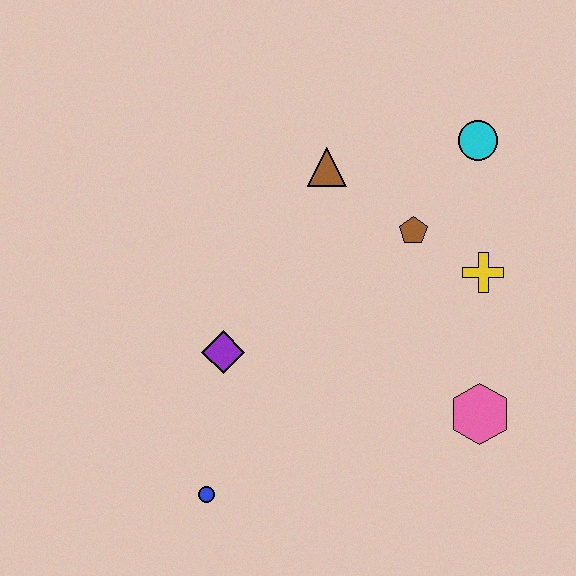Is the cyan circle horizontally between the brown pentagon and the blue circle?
No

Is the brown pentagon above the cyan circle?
No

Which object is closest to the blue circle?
The purple diamond is closest to the blue circle.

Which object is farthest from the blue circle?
The cyan circle is farthest from the blue circle.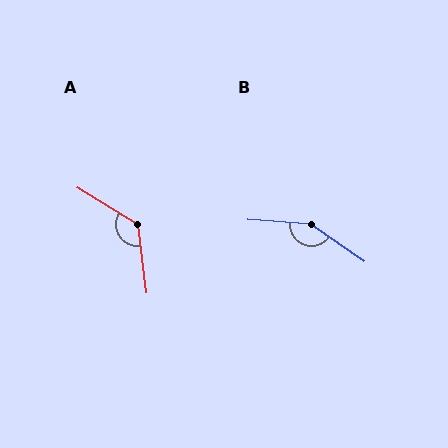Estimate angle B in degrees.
Approximately 149 degrees.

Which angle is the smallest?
A, at approximately 129 degrees.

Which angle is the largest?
B, at approximately 149 degrees.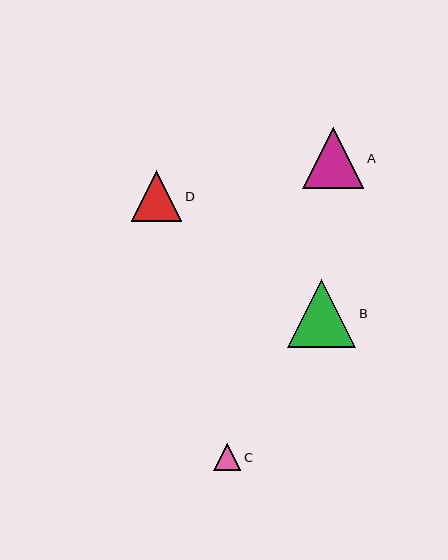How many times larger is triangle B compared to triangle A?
Triangle B is approximately 1.1 times the size of triangle A.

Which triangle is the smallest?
Triangle C is the smallest with a size of approximately 27 pixels.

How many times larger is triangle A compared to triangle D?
Triangle A is approximately 1.2 times the size of triangle D.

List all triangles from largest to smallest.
From largest to smallest: B, A, D, C.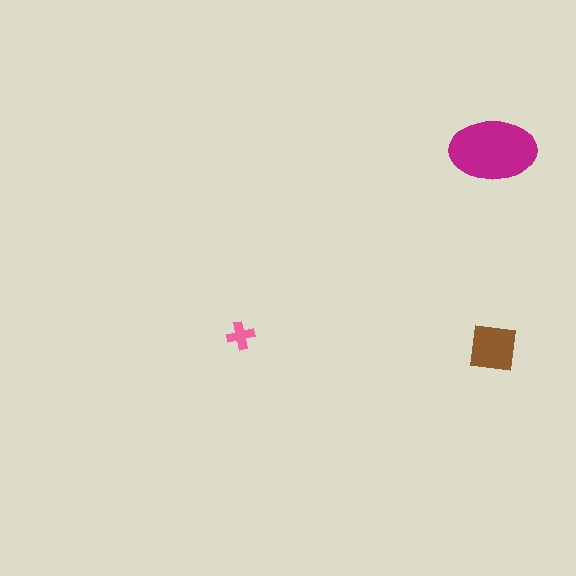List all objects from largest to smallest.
The magenta ellipse, the brown square, the pink cross.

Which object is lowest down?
The brown square is bottommost.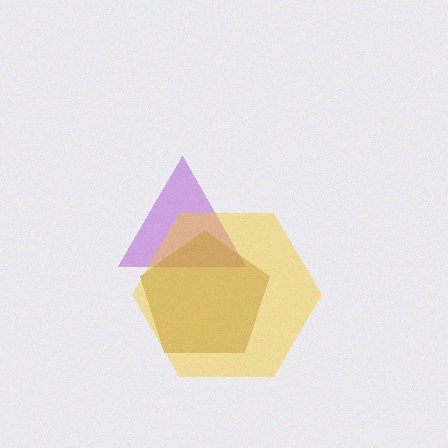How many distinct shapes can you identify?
There are 3 distinct shapes: a purple triangle, a brown pentagon, a yellow hexagon.